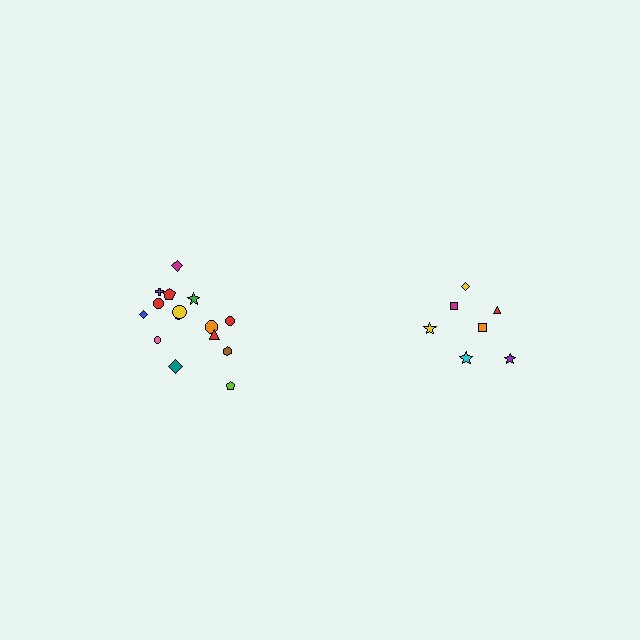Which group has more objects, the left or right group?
The left group.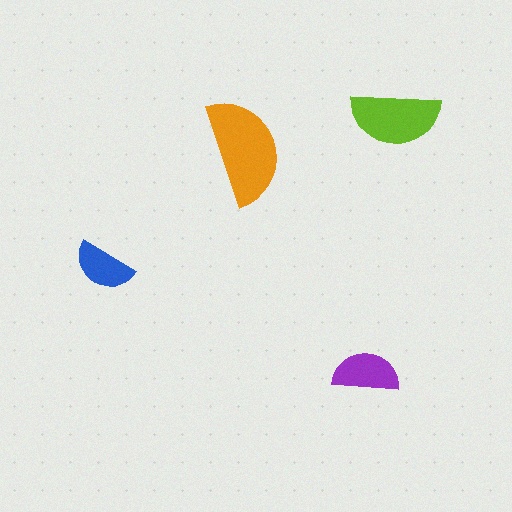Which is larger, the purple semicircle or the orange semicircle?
The orange one.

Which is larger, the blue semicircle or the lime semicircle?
The lime one.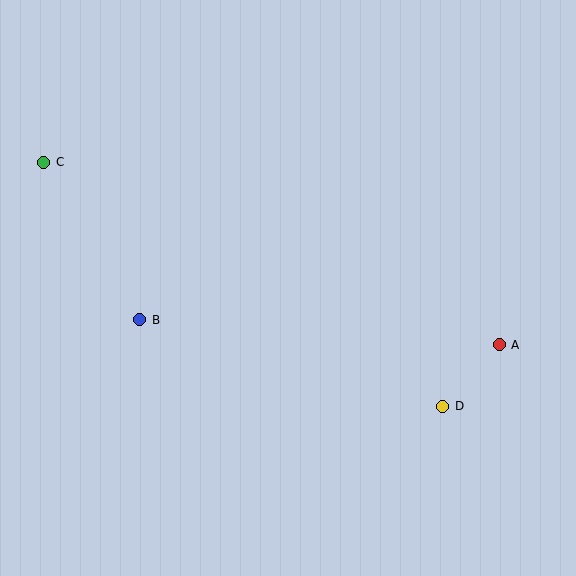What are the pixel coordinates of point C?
Point C is at (44, 162).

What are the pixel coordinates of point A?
Point A is at (499, 345).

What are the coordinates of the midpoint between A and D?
The midpoint between A and D is at (471, 375).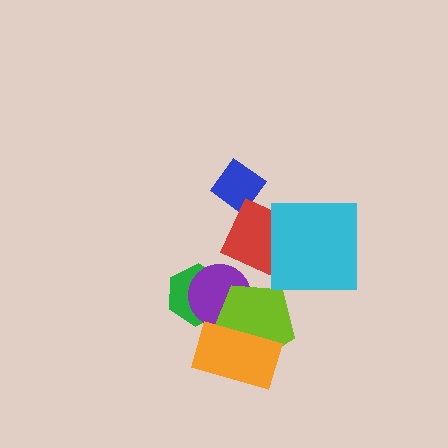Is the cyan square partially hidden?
No, no other shape covers it.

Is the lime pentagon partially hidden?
Yes, it is partially covered by another shape.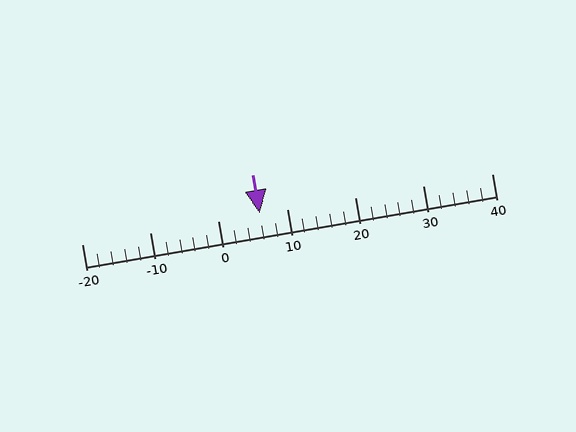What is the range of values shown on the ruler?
The ruler shows values from -20 to 40.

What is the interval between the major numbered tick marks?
The major tick marks are spaced 10 units apart.